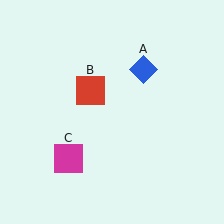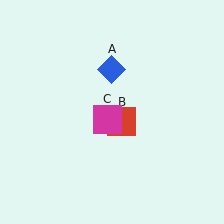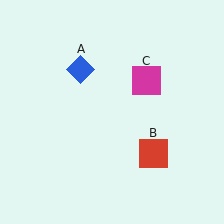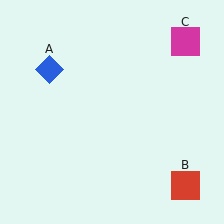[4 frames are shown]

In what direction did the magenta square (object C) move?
The magenta square (object C) moved up and to the right.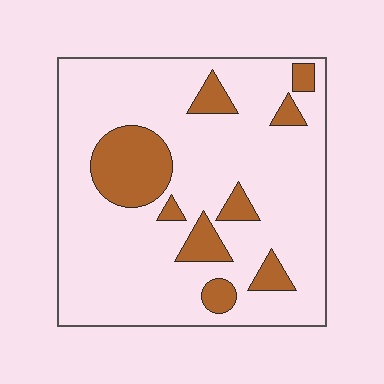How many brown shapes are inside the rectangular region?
9.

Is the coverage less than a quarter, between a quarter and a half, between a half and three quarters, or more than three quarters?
Less than a quarter.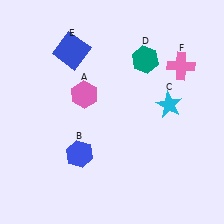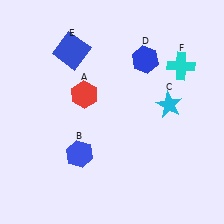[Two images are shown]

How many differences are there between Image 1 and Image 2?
There are 3 differences between the two images.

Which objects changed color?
A changed from pink to red. D changed from teal to blue. F changed from pink to cyan.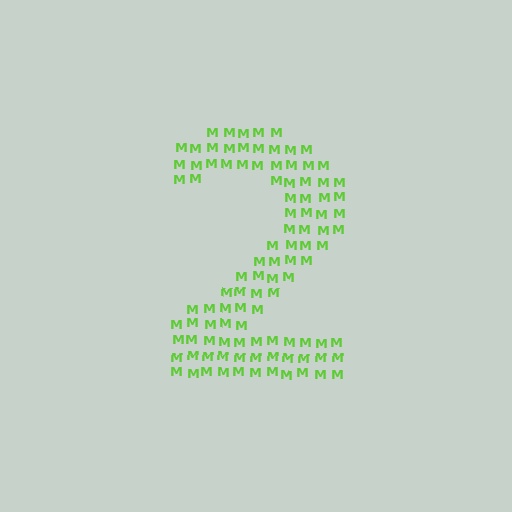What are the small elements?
The small elements are letter M's.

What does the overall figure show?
The overall figure shows the digit 2.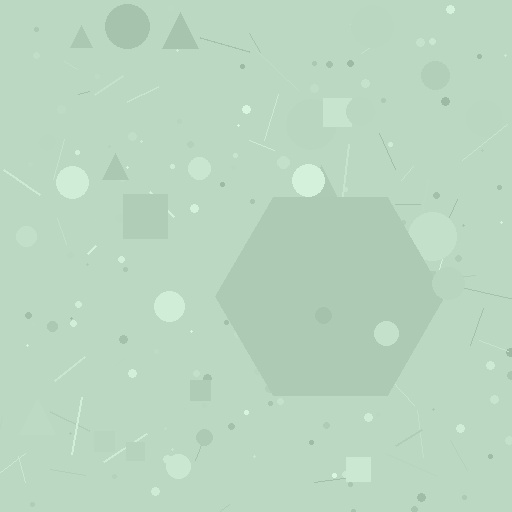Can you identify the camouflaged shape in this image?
The camouflaged shape is a hexagon.